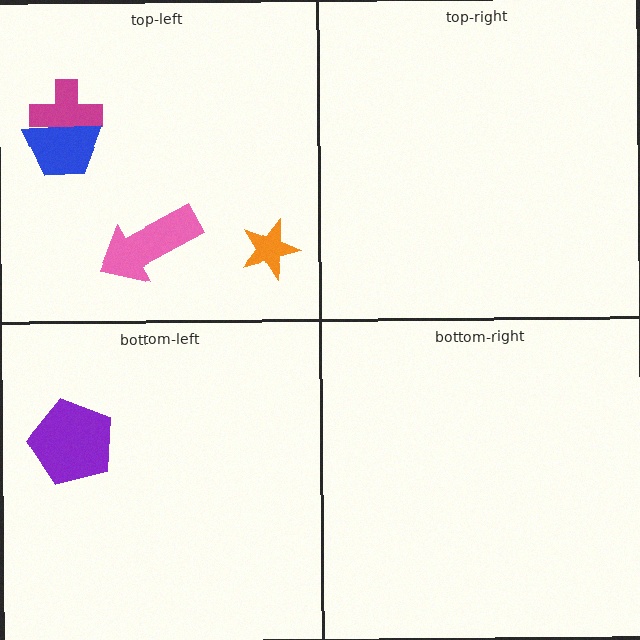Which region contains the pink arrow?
The top-left region.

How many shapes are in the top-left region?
4.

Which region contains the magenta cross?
The top-left region.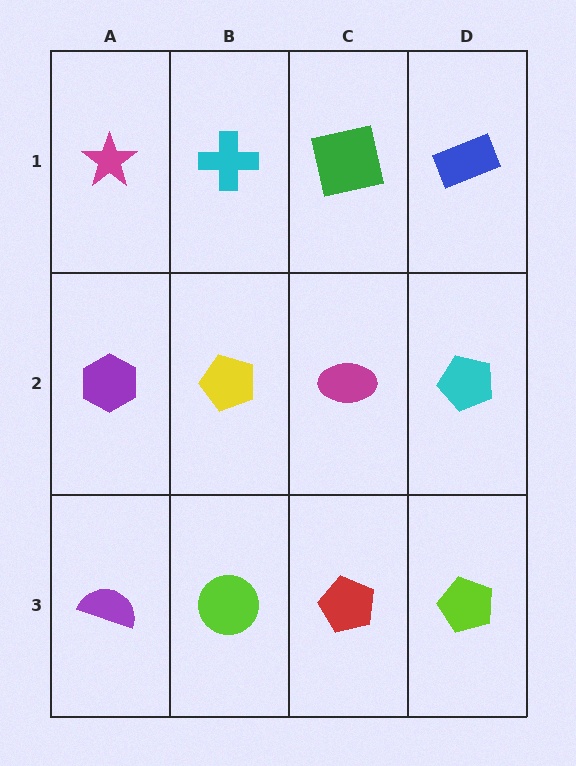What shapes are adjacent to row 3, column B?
A yellow pentagon (row 2, column B), a purple semicircle (row 3, column A), a red pentagon (row 3, column C).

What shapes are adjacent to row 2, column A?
A magenta star (row 1, column A), a purple semicircle (row 3, column A), a yellow pentagon (row 2, column B).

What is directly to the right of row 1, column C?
A blue rectangle.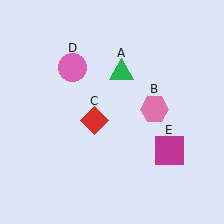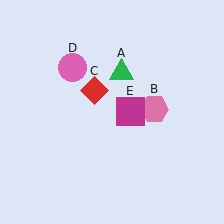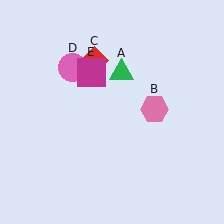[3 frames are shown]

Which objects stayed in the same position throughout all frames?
Green triangle (object A) and pink hexagon (object B) and pink circle (object D) remained stationary.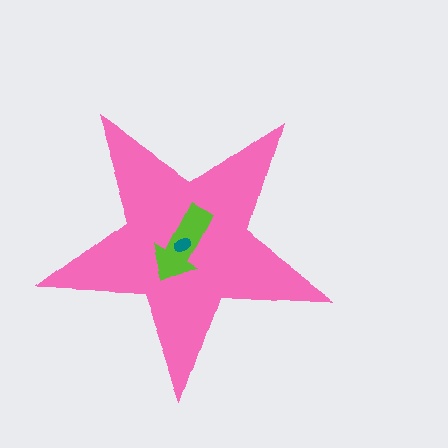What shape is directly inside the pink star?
The lime arrow.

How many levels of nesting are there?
3.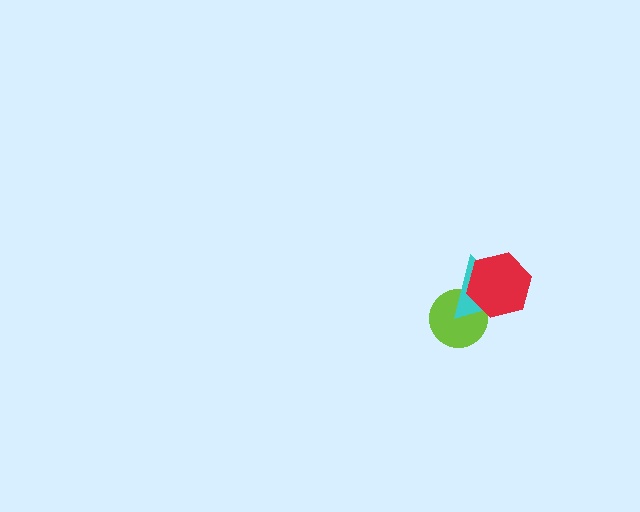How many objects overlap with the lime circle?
2 objects overlap with the lime circle.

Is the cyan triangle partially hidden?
Yes, it is partially covered by another shape.